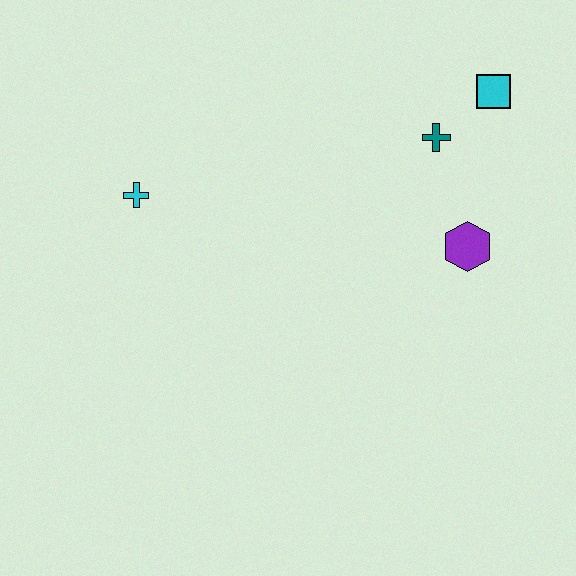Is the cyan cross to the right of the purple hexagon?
No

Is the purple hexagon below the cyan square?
Yes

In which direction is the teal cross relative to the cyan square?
The teal cross is to the left of the cyan square.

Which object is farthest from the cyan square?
The cyan cross is farthest from the cyan square.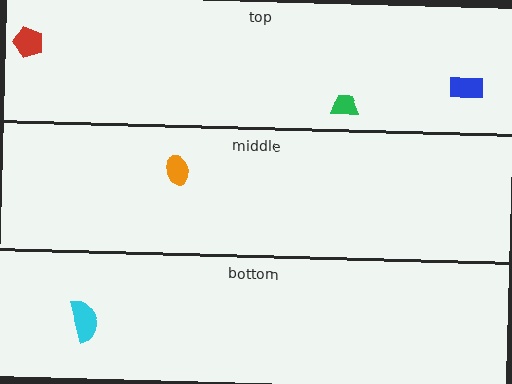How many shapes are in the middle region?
1.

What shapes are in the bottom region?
The cyan semicircle.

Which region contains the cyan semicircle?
The bottom region.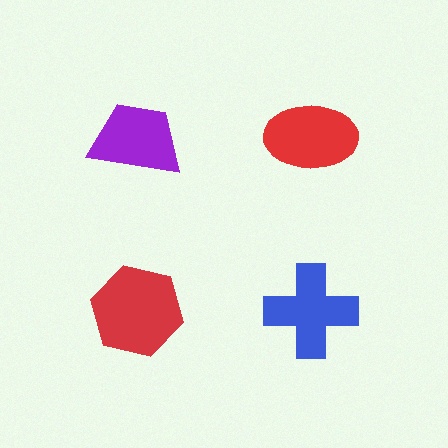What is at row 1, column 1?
A purple trapezoid.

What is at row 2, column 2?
A blue cross.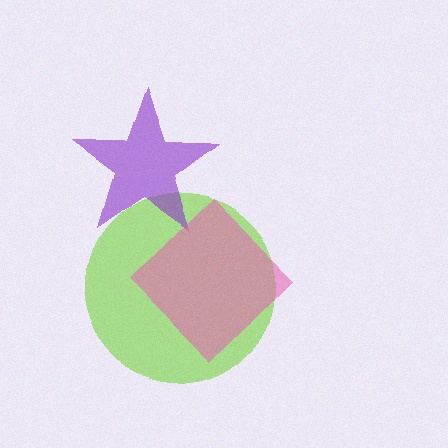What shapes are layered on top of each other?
The layered shapes are: a lime circle, a purple star, a pink diamond.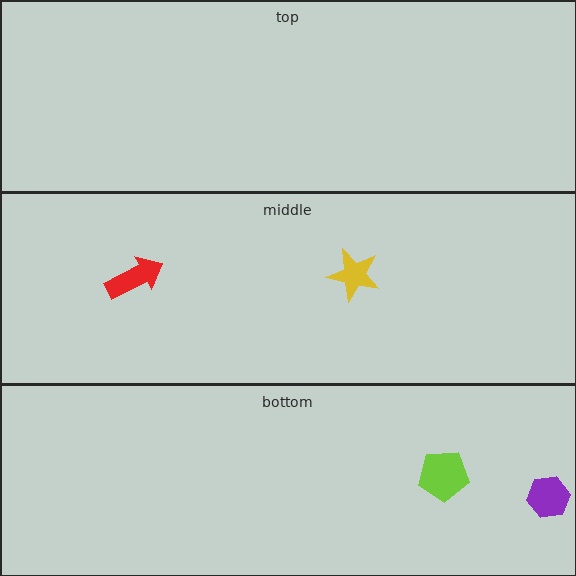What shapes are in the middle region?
The yellow star, the red arrow.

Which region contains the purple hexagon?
The bottom region.